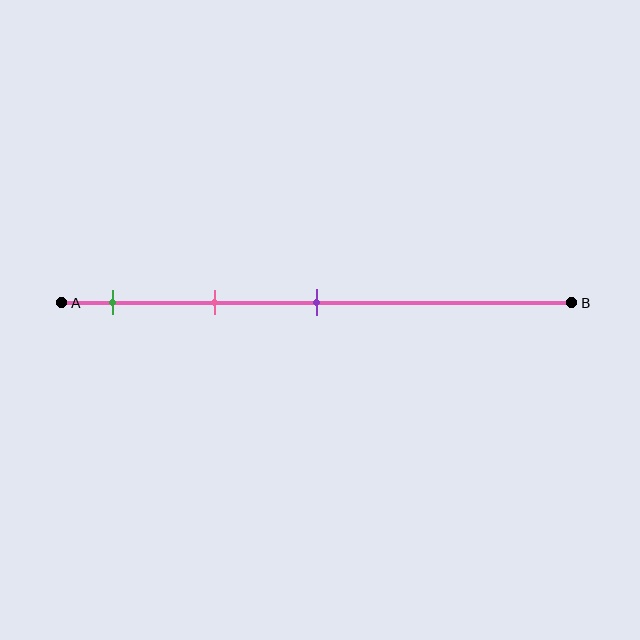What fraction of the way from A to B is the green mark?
The green mark is approximately 10% (0.1) of the way from A to B.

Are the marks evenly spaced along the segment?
Yes, the marks are approximately evenly spaced.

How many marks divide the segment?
There are 3 marks dividing the segment.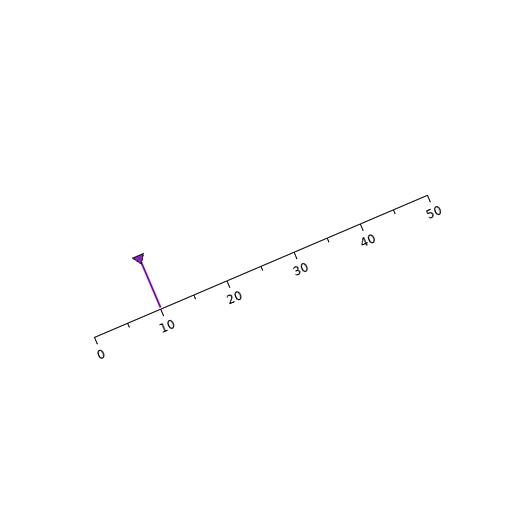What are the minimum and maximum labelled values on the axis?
The axis runs from 0 to 50.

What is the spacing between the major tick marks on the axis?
The major ticks are spaced 10 apart.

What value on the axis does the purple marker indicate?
The marker indicates approximately 10.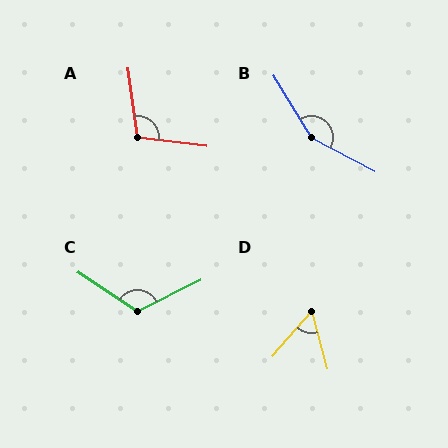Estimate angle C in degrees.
Approximately 120 degrees.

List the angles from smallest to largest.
D (57°), A (105°), C (120°), B (150°).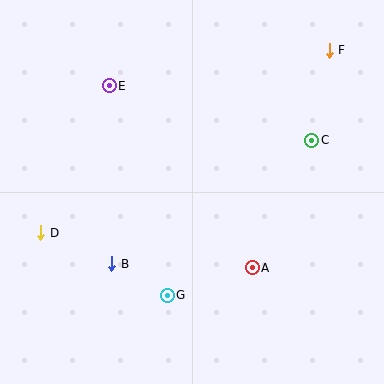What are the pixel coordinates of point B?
Point B is at (112, 264).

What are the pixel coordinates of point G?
Point G is at (167, 295).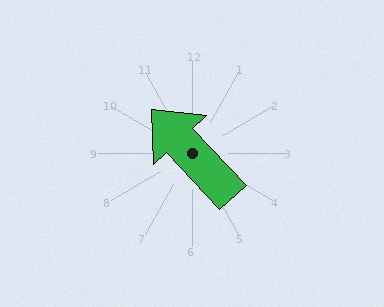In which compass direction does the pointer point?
Northwest.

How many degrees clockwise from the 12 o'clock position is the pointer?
Approximately 317 degrees.